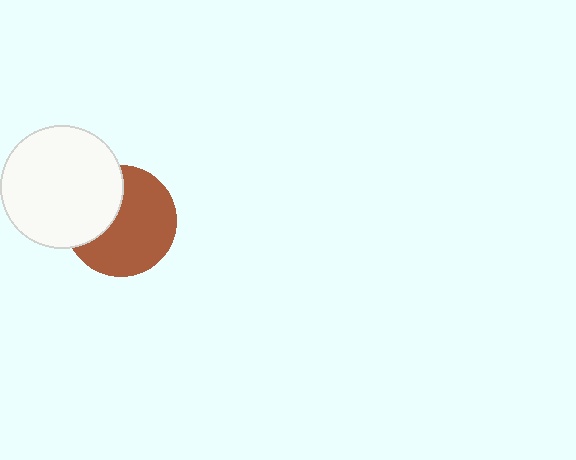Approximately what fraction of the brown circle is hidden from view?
Roughly 34% of the brown circle is hidden behind the white circle.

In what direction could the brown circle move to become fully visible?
The brown circle could move right. That would shift it out from behind the white circle entirely.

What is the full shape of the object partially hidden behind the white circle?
The partially hidden object is a brown circle.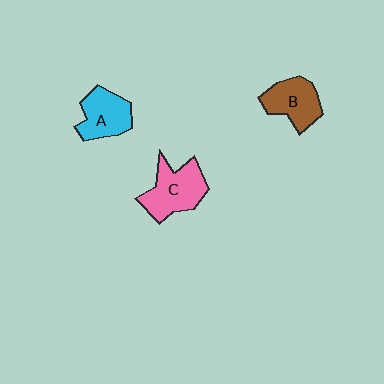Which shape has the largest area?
Shape C (pink).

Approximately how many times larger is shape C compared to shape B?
Approximately 1.2 times.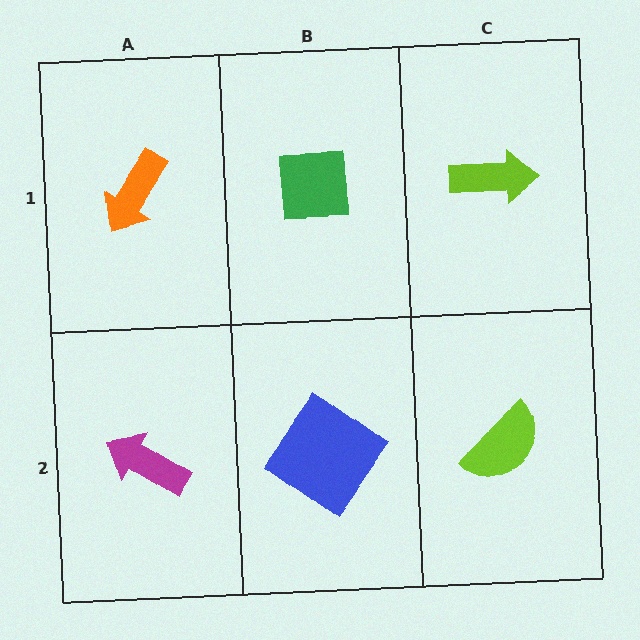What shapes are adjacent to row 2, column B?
A green square (row 1, column B), a magenta arrow (row 2, column A), a lime semicircle (row 2, column C).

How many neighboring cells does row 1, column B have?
3.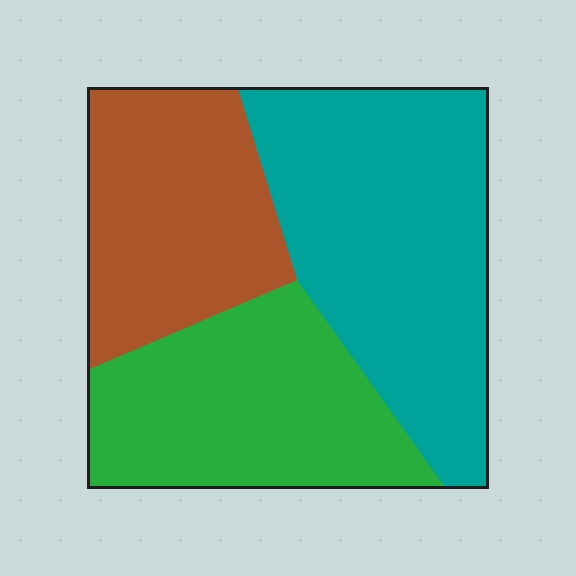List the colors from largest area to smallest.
From largest to smallest: teal, green, brown.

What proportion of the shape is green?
Green covers around 30% of the shape.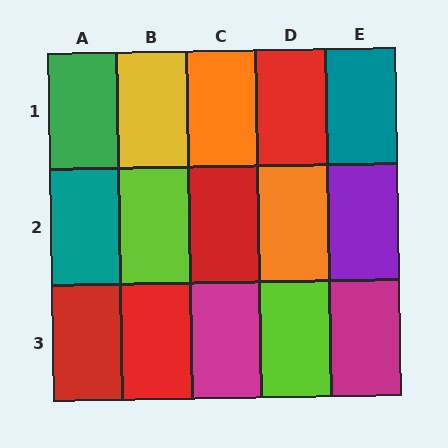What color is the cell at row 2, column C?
Red.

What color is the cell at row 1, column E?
Teal.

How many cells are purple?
1 cell is purple.